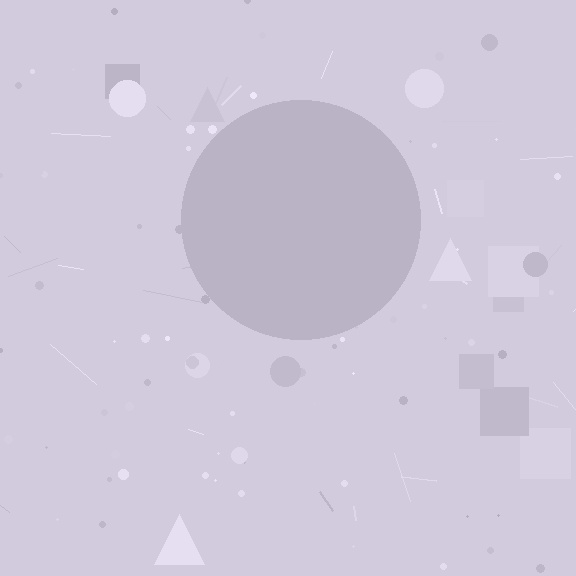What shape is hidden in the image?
A circle is hidden in the image.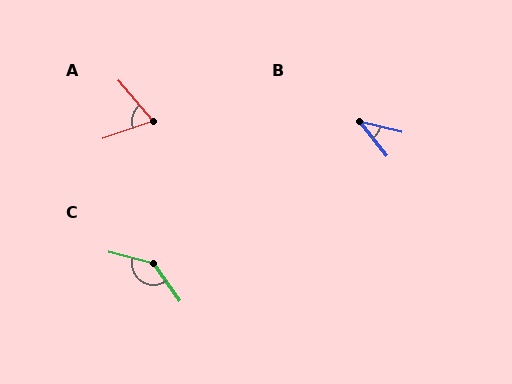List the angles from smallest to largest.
B (38°), A (69°), C (140°).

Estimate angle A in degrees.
Approximately 69 degrees.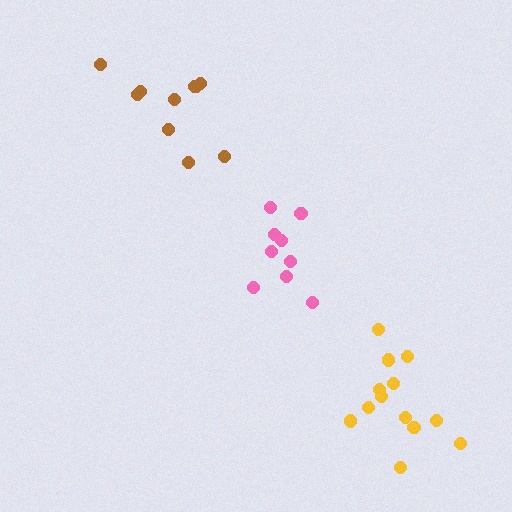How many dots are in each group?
Group 1: 9 dots, Group 2: 14 dots, Group 3: 10 dots (33 total).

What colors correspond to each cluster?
The clusters are colored: pink, yellow, brown.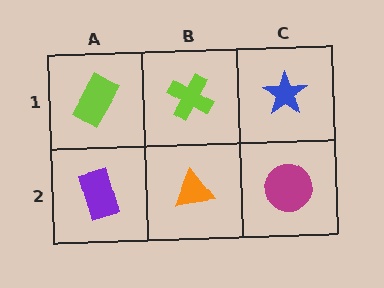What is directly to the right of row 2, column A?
An orange triangle.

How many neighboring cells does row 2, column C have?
2.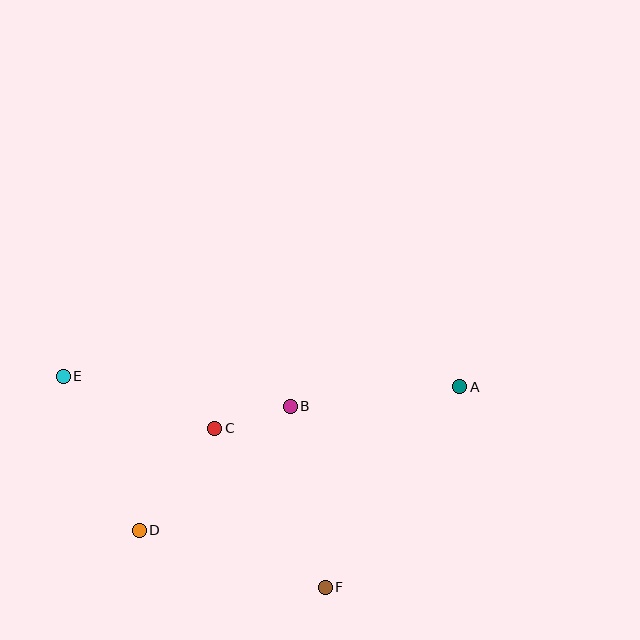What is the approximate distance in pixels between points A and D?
The distance between A and D is approximately 351 pixels.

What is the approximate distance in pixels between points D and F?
The distance between D and F is approximately 195 pixels.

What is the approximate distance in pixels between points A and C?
The distance between A and C is approximately 249 pixels.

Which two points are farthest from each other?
Points A and E are farthest from each other.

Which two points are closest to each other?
Points B and C are closest to each other.